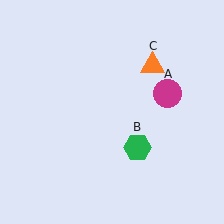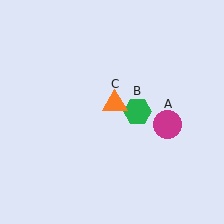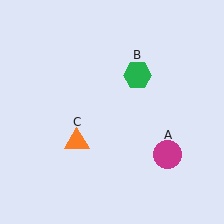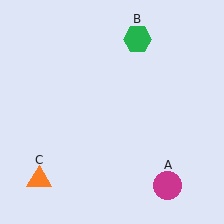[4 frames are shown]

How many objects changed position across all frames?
3 objects changed position: magenta circle (object A), green hexagon (object B), orange triangle (object C).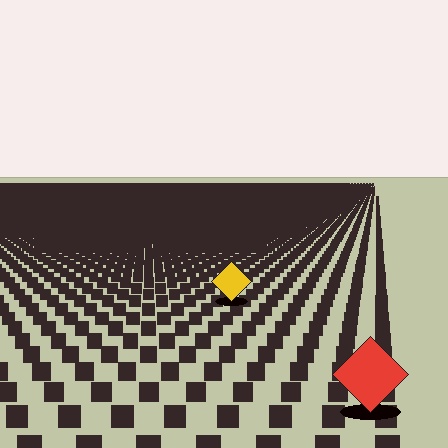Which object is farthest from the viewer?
The yellow diamond is farthest from the viewer. It appears smaller and the ground texture around it is denser.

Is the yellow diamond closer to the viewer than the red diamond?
No. The red diamond is closer — you can tell from the texture gradient: the ground texture is coarser near it.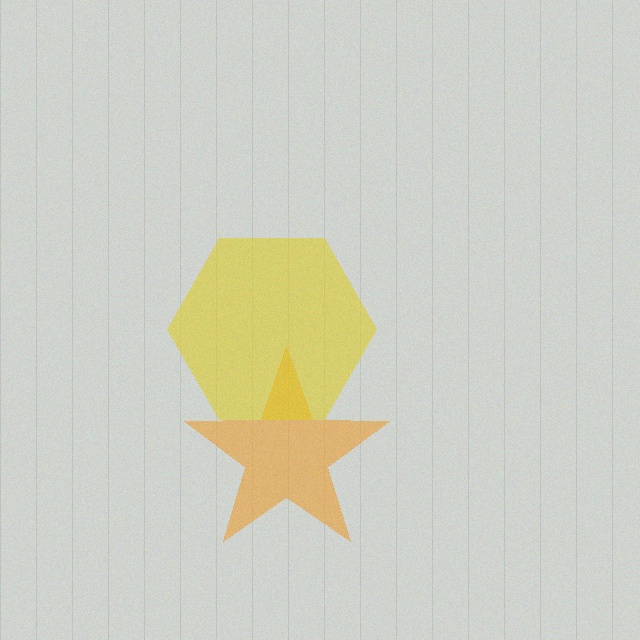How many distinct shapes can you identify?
There are 2 distinct shapes: an orange star, a yellow hexagon.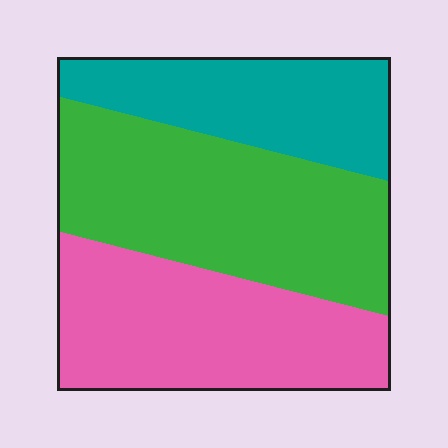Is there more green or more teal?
Green.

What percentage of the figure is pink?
Pink covers roughly 35% of the figure.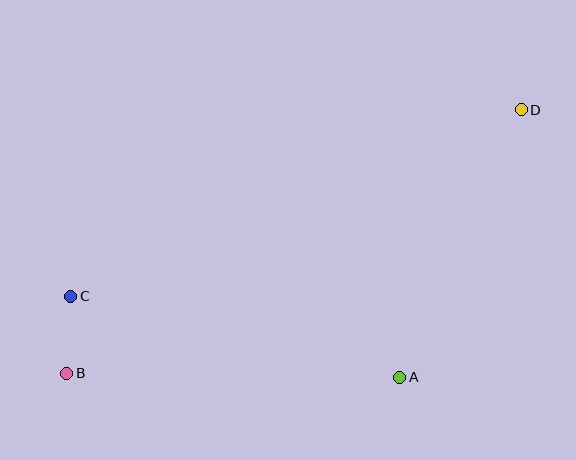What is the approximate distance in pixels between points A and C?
The distance between A and C is approximately 339 pixels.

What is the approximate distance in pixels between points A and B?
The distance between A and B is approximately 333 pixels.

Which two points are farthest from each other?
Points B and D are farthest from each other.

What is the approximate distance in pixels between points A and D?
The distance between A and D is approximately 294 pixels.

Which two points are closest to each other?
Points B and C are closest to each other.